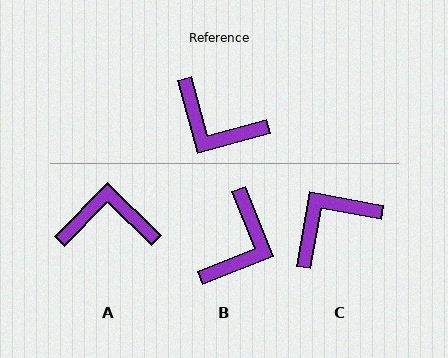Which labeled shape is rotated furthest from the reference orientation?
A, about 149 degrees away.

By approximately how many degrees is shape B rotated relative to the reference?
Approximately 96 degrees counter-clockwise.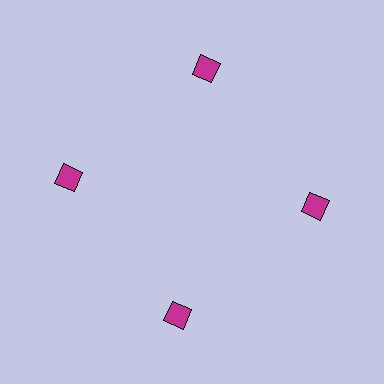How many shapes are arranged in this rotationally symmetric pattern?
There are 4 shapes, arranged in 4 groups of 1.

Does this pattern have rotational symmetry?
Yes, this pattern has 4-fold rotational symmetry. It looks the same after rotating 90 degrees around the center.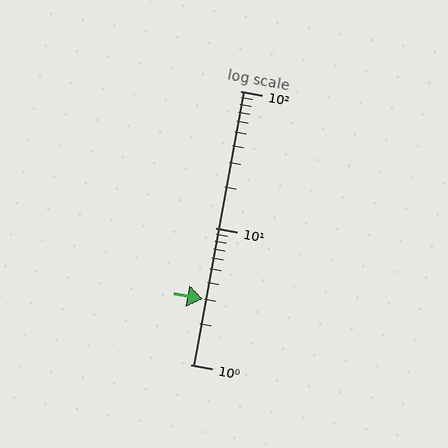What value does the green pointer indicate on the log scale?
The pointer indicates approximately 3.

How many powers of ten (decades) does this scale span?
The scale spans 2 decades, from 1 to 100.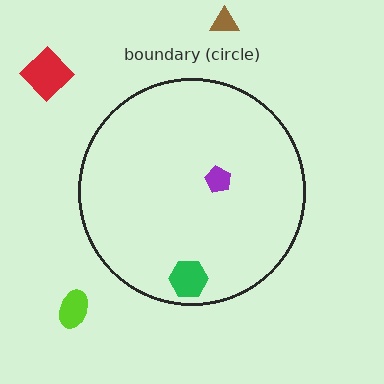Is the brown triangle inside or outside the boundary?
Outside.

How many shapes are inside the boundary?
2 inside, 3 outside.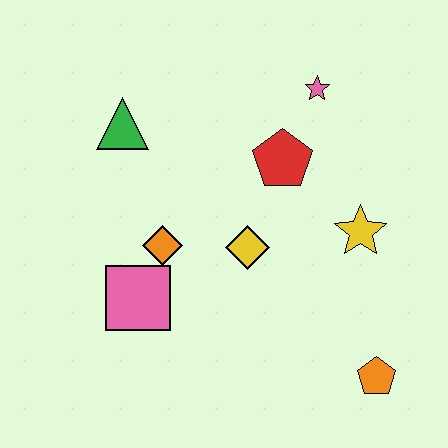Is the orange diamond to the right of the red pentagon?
No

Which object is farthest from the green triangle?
The orange pentagon is farthest from the green triangle.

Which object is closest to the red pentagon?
The pink star is closest to the red pentagon.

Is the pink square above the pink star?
No